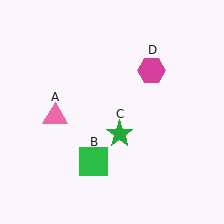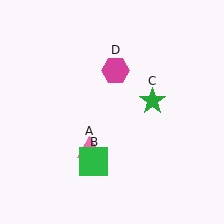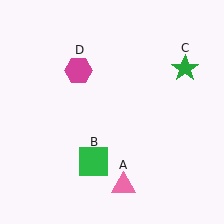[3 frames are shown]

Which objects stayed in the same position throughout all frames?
Green square (object B) remained stationary.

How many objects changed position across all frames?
3 objects changed position: pink triangle (object A), green star (object C), magenta hexagon (object D).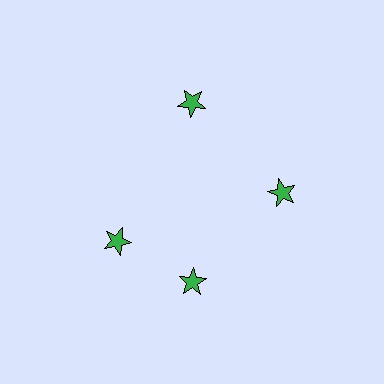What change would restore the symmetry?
The symmetry would be restored by rotating it back into even spacing with its neighbors so that all 4 stars sit at equal angles and equal distance from the center.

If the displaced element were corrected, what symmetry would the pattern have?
It would have 4-fold rotational symmetry — the pattern would map onto itself every 90 degrees.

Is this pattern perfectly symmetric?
No. The 4 green stars are arranged in a ring, but one element near the 9 o'clock position is rotated out of alignment along the ring, breaking the 4-fold rotational symmetry.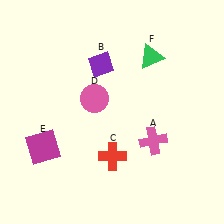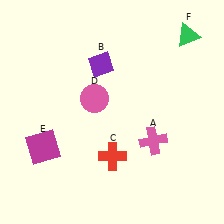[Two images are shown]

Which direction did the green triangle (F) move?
The green triangle (F) moved right.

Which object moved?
The green triangle (F) moved right.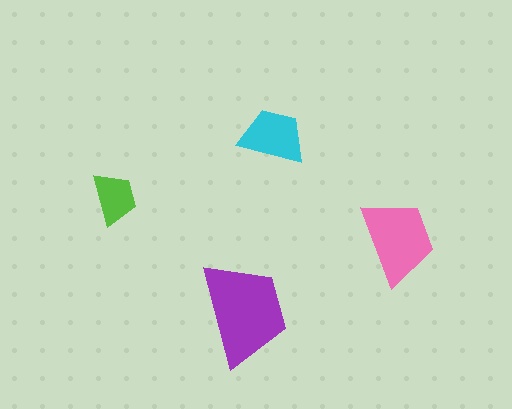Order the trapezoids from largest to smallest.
the purple one, the pink one, the cyan one, the lime one.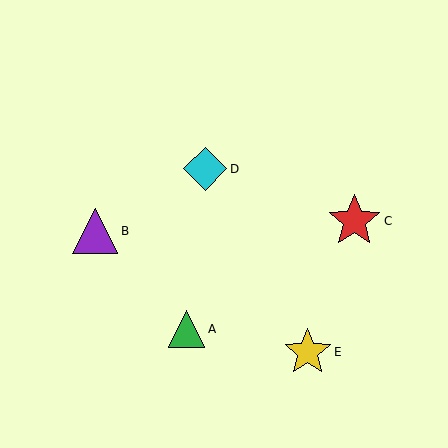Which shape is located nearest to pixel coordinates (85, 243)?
The purple triangle (labeled B) at (95, 231) is nearest to that location.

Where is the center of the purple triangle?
The center of the purple triangle is at (95, 231).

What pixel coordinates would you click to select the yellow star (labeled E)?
Click at (308, 352) to select the yellow star E.